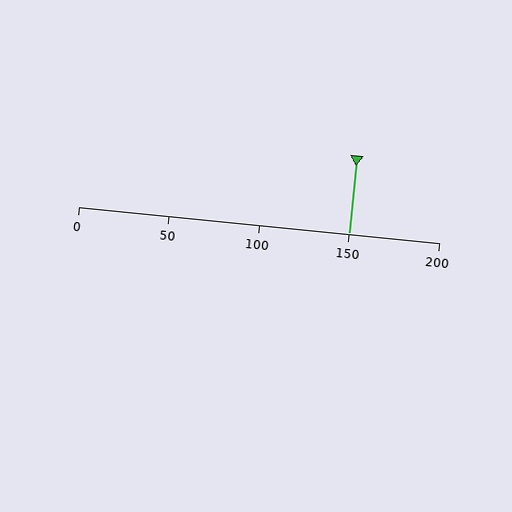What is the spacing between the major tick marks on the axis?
The major ticks are spaced 50 apart.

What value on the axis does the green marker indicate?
The marker indicates approximately 150.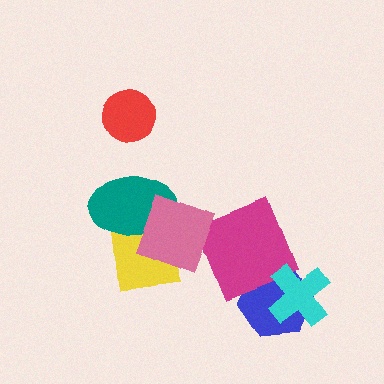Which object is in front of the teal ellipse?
The pink diamond is in front of the teal ellipse.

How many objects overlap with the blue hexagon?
2 objects overlap with the blue hexagon.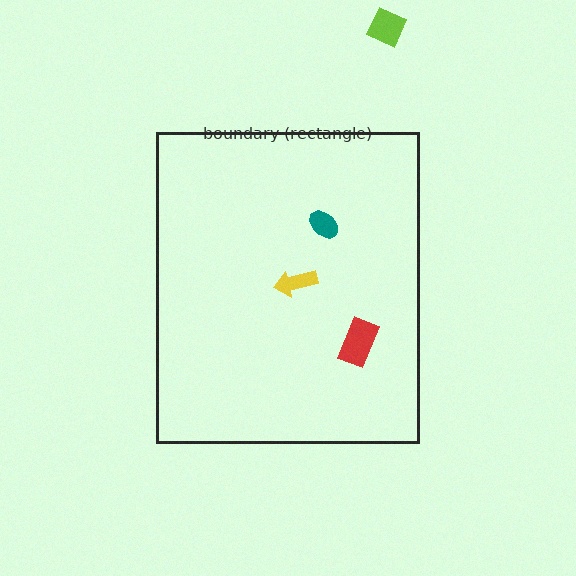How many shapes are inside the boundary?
3 inside, 1 outside.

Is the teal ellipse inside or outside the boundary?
Inside.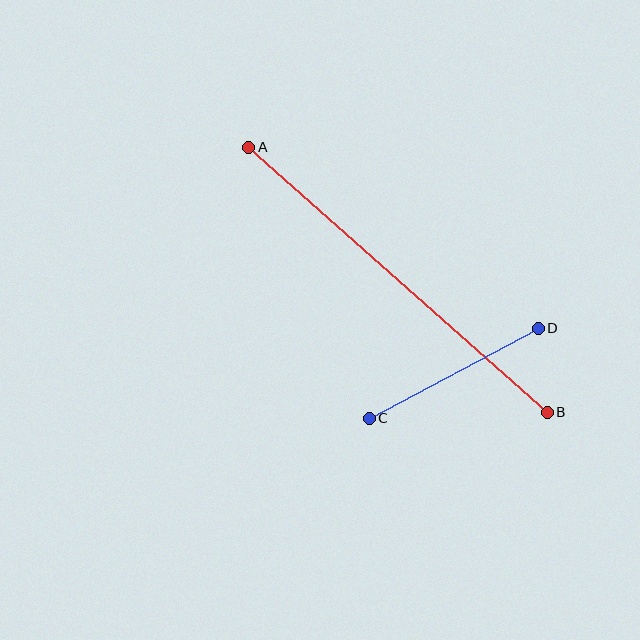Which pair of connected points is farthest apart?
Points A and B are farthest apart.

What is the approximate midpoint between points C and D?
The midpoint is at approximately (454, 373) pixels.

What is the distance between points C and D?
The distance is approximately 191 pixels.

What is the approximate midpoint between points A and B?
The midpoint is at approximately (398, 280) pixels.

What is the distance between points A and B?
The distance is approximately 399 pixels.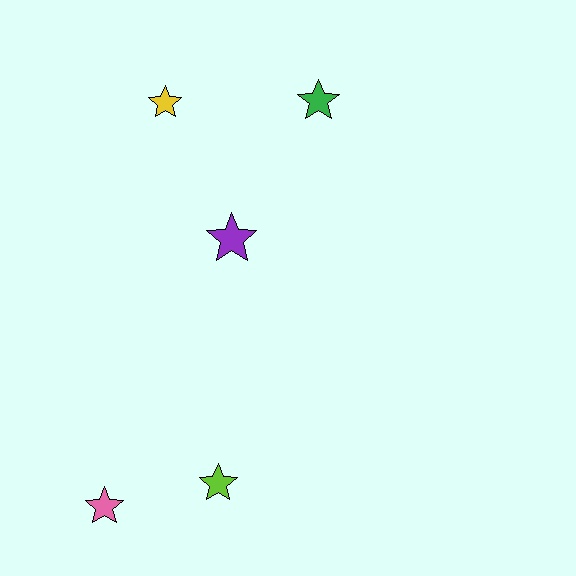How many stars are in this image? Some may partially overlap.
There are 5 stars.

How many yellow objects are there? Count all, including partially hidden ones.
There is 1 yellow object.